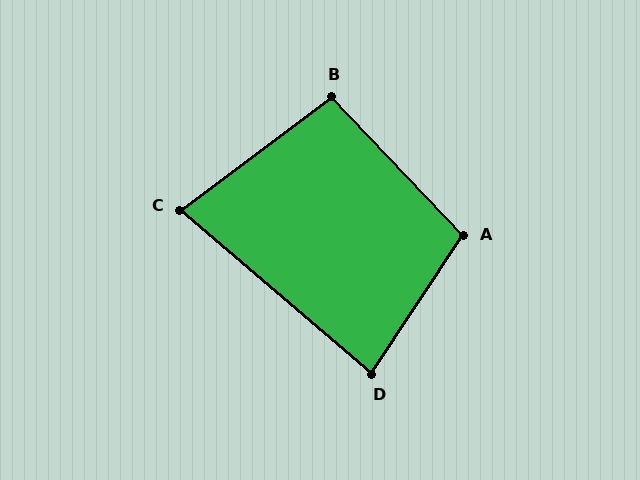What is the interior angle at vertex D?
Approximately 83 degrees (acute).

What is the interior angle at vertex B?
Approximately 97 degrees (obtuse).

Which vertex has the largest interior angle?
A, at approximately 103 degrees.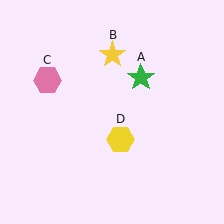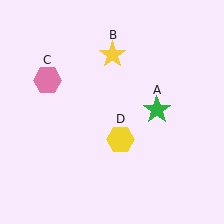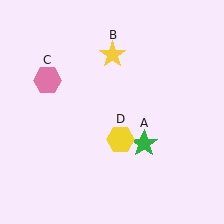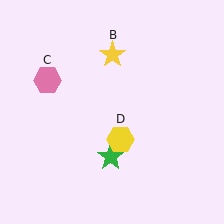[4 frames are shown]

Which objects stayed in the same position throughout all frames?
Yellow star (object B) and pink hexagon (object C) and yellow hexagon (object D) remained stationary.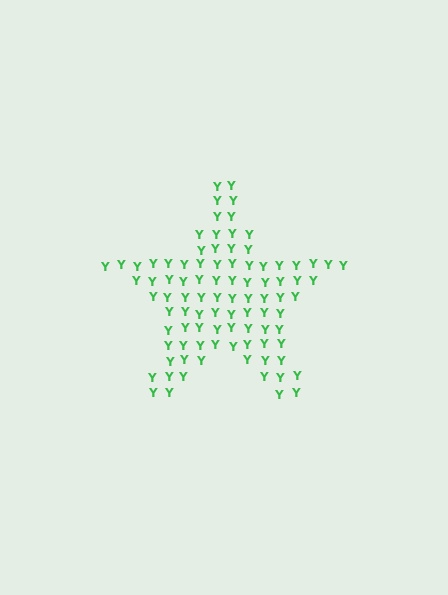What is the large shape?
The large shape is a star.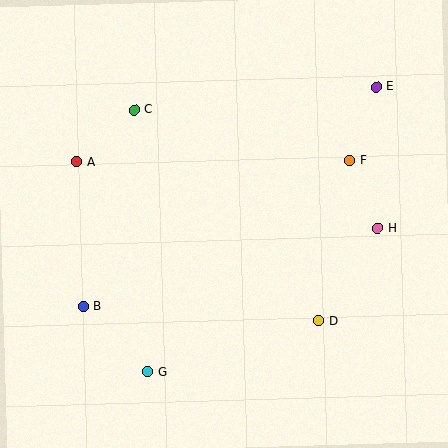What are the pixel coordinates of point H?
Point H is at (378, 228).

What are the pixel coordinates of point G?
Point G is at (148, 372).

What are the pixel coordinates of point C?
Point C is at (134, 110).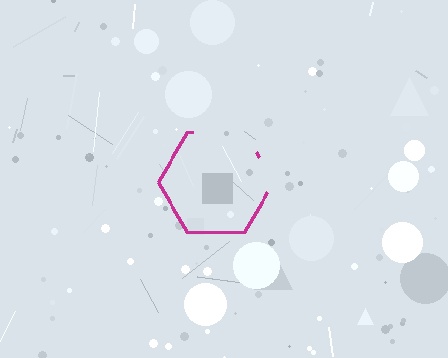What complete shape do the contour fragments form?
The contour fragments form a hexagon.